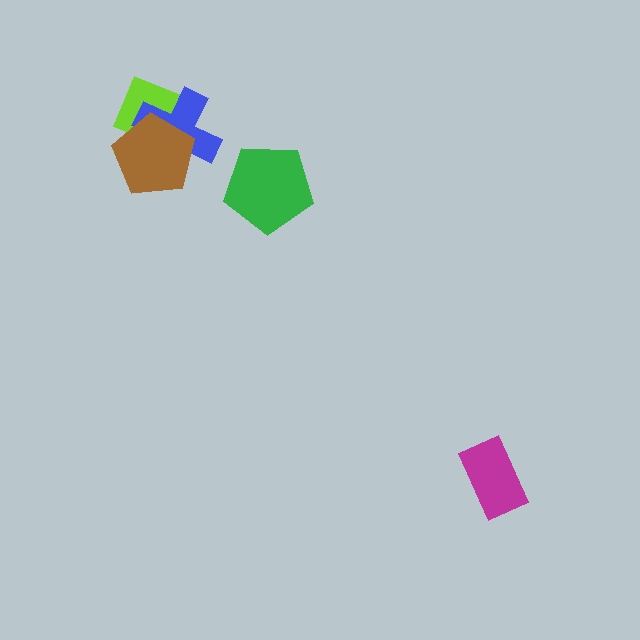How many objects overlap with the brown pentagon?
2 objects overlap with the brown pentagon.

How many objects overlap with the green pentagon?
0 objects overlap with the green pentagon.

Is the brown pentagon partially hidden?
No, no other shape covers it.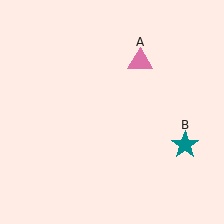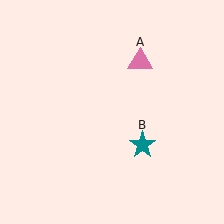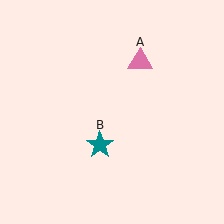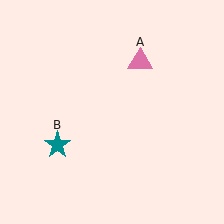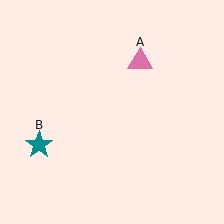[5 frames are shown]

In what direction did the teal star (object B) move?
The teal star (object B) moved left.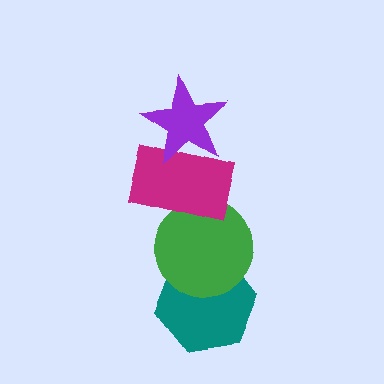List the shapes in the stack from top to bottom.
From top to bottom: the purple star, the magenta rectangle, the green circle, the teal hexagon.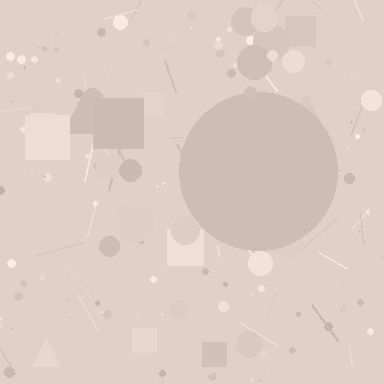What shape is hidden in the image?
A circle is hidden in the image.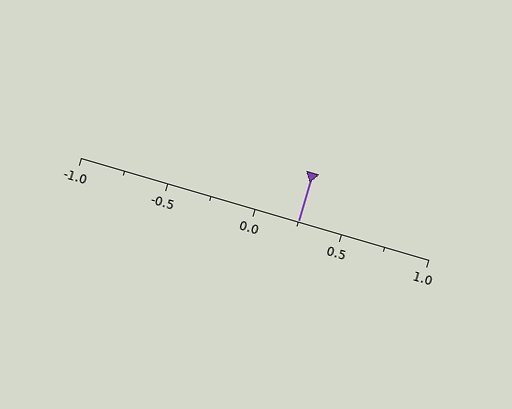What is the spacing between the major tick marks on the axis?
The major ticks are spaced 0.5 apart.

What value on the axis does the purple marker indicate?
The marker indicates approximately 0.25.